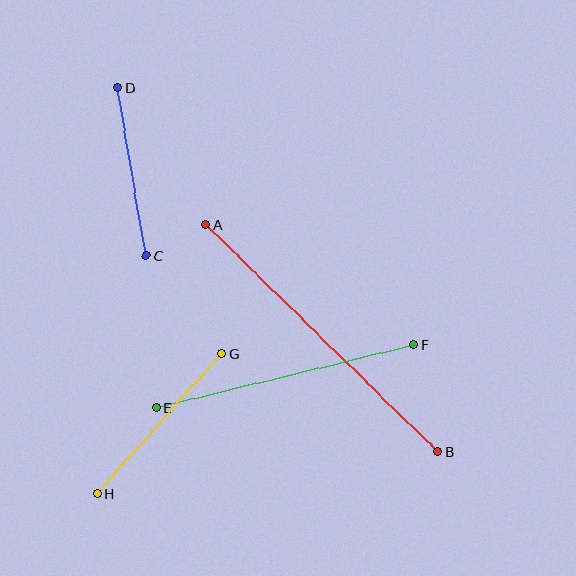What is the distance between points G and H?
The distance is approximately 188 pixels.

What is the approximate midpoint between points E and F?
The midpoint is at approximately (285, 376) pixels.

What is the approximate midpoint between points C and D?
The midpoint is at approximately (132, 172) pixels.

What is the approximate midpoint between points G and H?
The midpoint is at approximately (159, 424) pixels.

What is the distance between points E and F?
The distance is approximately 265 pixels.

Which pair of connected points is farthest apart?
Points A and B are farthest apart.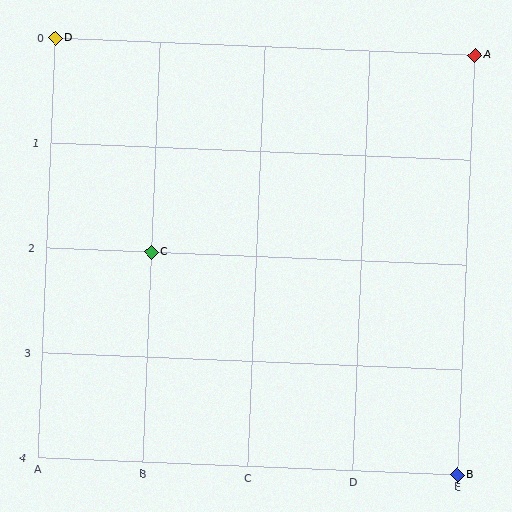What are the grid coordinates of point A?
Point A is at grid coordinates (E, 0).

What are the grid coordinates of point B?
Point B is at grid coordinates (E, 4).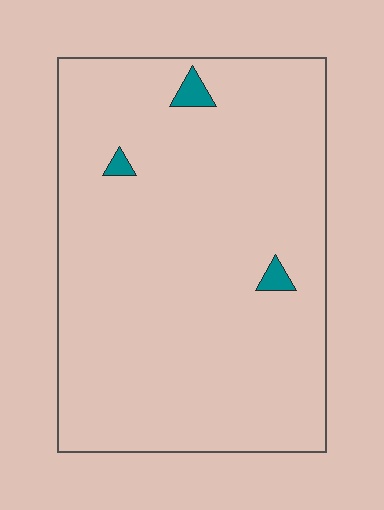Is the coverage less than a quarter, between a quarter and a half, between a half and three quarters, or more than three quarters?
Less than a quarter.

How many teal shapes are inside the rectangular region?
3.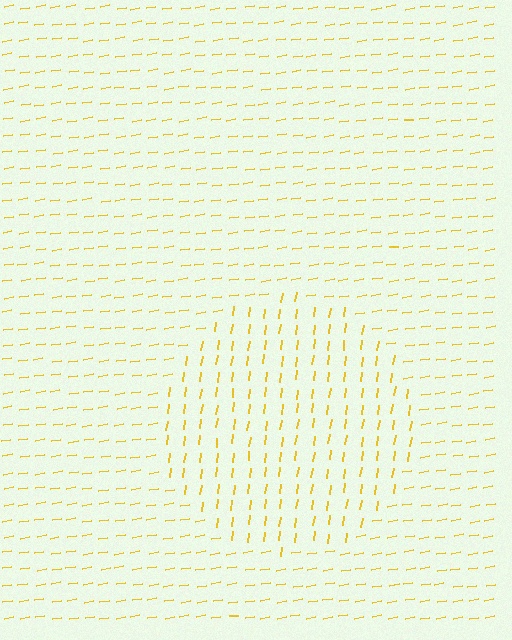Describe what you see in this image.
The image is filled with small yellow line segments. A circle region in the image has lines oriented differently from the surrounding lines, creating a visible texture boundary.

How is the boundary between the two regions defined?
The boundary is defined purely by a change in line orientation (approximately 73 degrees difference). All lines are the same color and thickness.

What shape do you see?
I see a circle.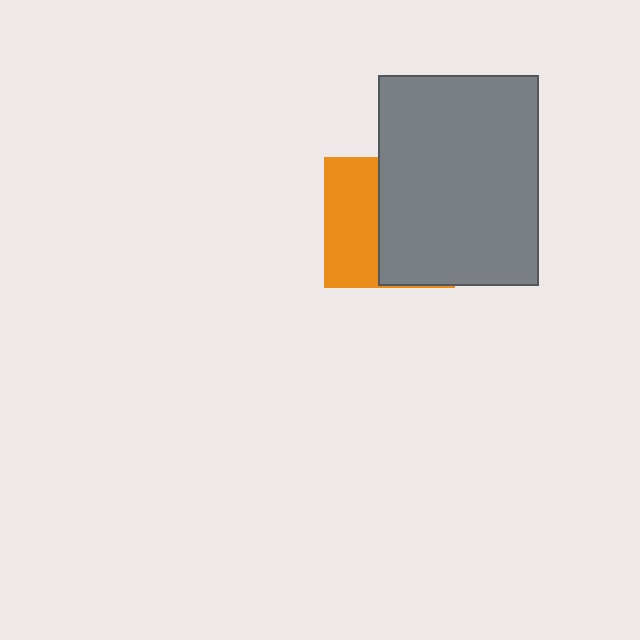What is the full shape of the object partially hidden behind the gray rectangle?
The partially hidden object is an orange square.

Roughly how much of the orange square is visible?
A small part of it is visible (roughly 42%).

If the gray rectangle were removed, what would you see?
You would see the complete orange square.